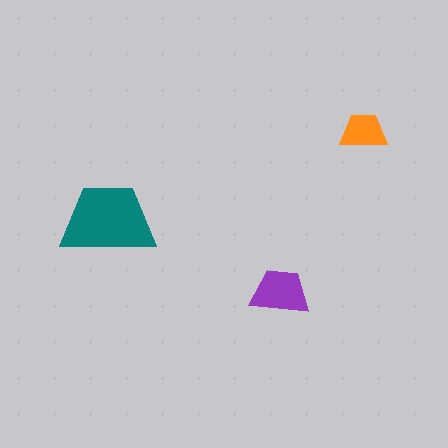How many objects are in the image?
There are 3 objects in the image.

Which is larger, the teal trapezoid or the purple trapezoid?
The teal one.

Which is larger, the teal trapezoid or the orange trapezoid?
The teal one.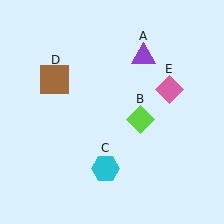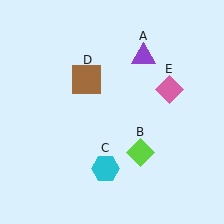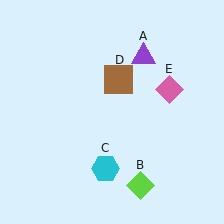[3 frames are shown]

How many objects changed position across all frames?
2 objects changed position: lime diamond (object B), brown square (object D).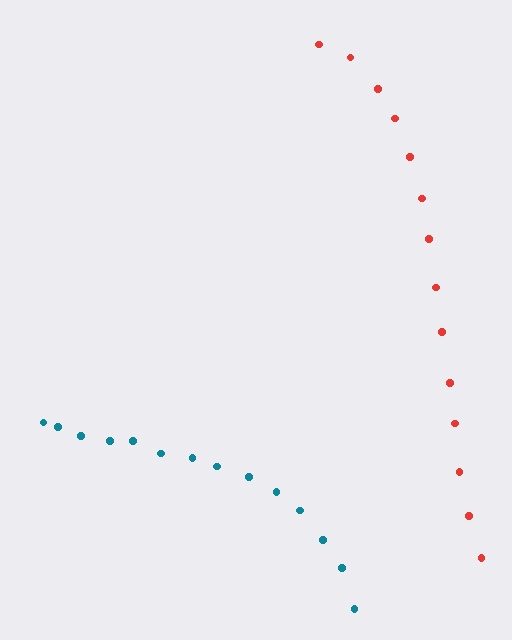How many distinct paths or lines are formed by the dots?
There are 2 distinct paths.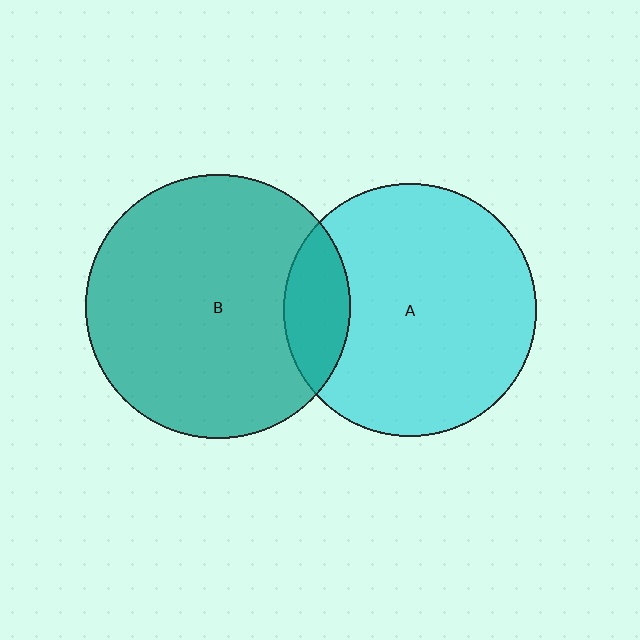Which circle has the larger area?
Circle B (teal).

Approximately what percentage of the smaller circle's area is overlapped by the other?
Approximately 15%.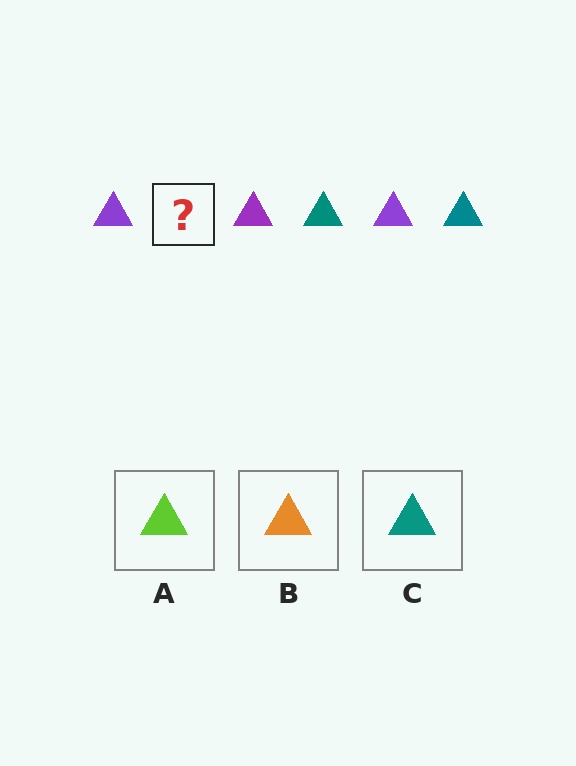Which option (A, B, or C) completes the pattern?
C.